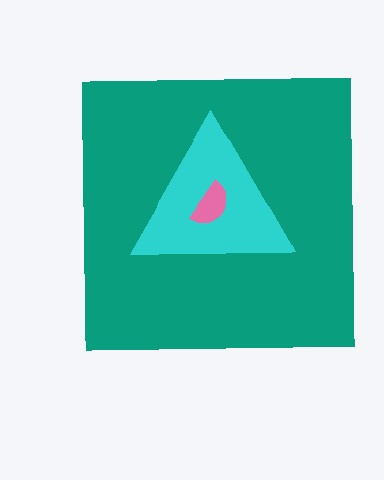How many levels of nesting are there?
3.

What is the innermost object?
The pink semicircle.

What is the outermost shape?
The teal square.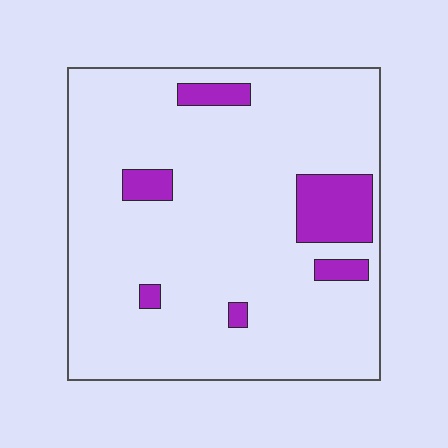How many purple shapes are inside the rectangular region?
6.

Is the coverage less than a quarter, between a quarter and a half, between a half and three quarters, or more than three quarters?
Less than a quarter.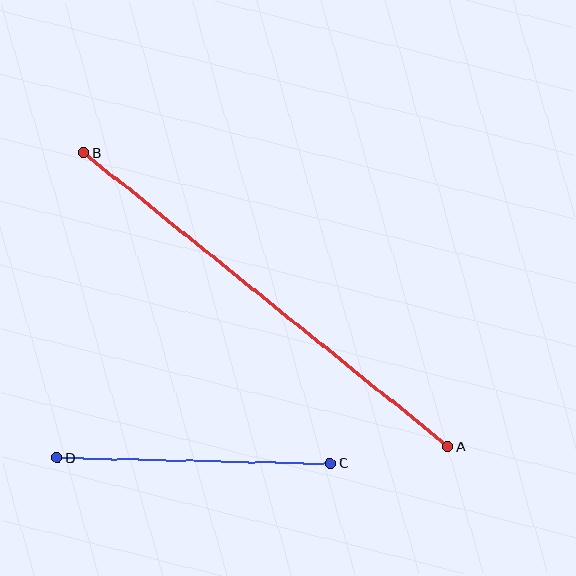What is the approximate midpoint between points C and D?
The midpoint is at approximately (194, 461) pixels.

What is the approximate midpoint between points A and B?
The midpoint is at approximately (266, 299) pixels.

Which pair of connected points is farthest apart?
Points A and B are farthest apart.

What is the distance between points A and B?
The distance is approximately 468 pixels.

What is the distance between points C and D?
The distance is approximately 273 pixels.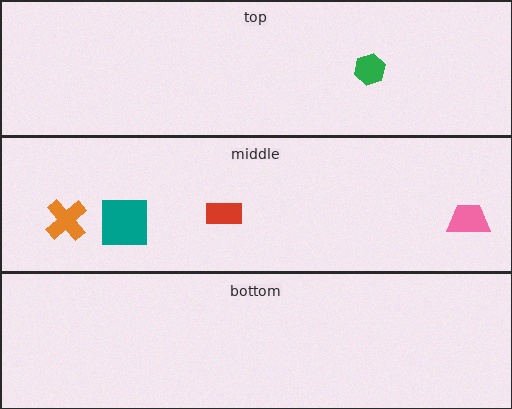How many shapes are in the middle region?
4.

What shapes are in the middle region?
The red rectangle, the pink trapezoid, the teal square, the orange cross.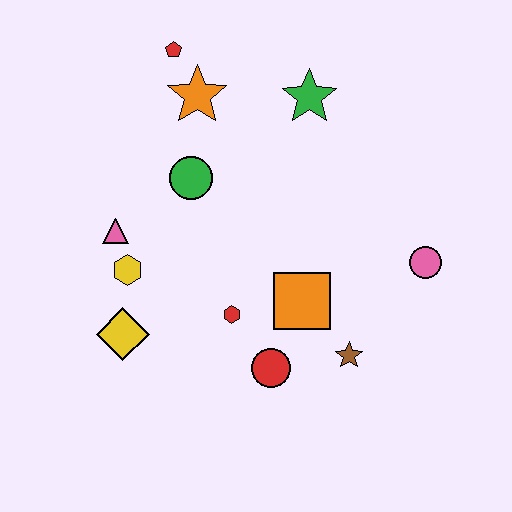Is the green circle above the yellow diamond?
Yes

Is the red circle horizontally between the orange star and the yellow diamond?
No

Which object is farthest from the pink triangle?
The pink circle is farthest from the pink triangle.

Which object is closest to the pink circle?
The brown star is closest to the pink circle.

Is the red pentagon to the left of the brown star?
Yes